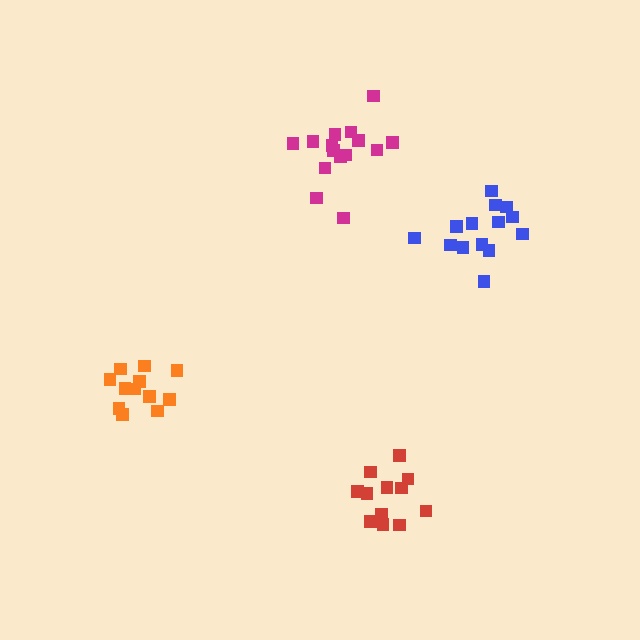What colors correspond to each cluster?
The clusters are colored: blue, magenta, orange, red.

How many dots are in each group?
Group 1: 14 dots, Group 2: 15 dots, Group 3: 12 dots, Group 4: 12 dots (53 total).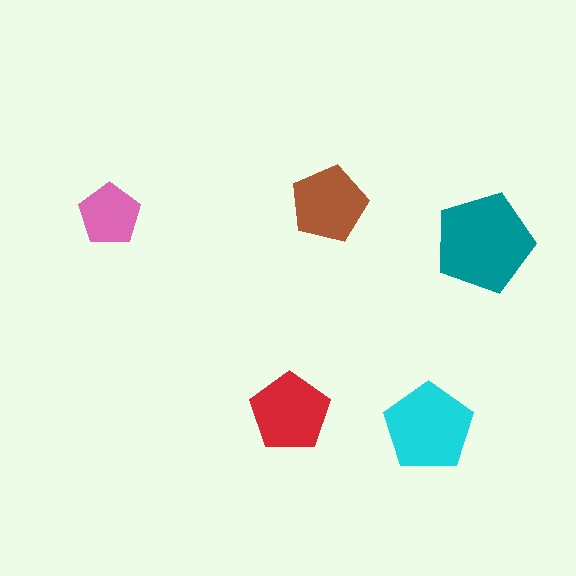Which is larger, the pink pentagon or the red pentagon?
The red one.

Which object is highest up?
The brown pentagon is topmost.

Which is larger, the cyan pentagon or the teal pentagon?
The teal one.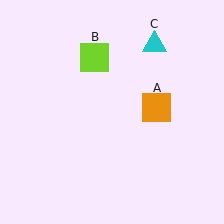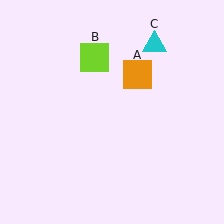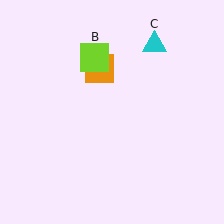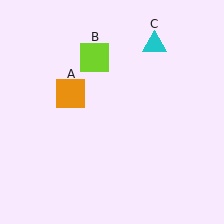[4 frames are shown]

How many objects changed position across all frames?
1 object changed position: orange square (object A).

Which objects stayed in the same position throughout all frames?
Lime square (object B) and cyan triangle (object C) remained stationary.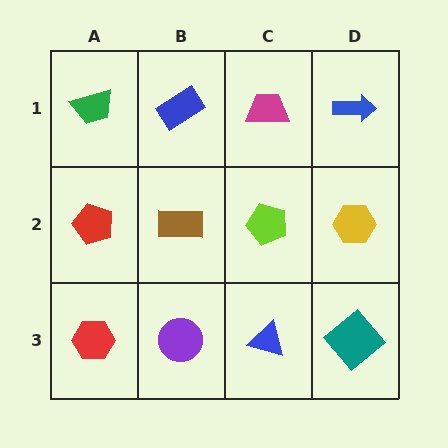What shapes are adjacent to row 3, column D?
A yellow hexagon (row 2, column D), a blue triangle (row 3, column C).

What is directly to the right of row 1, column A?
A blue rectangle.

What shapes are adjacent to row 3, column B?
A brown rectangle (row 2, column B), a red hexagon (row 3, column A), a blue triangle (row 3, column C).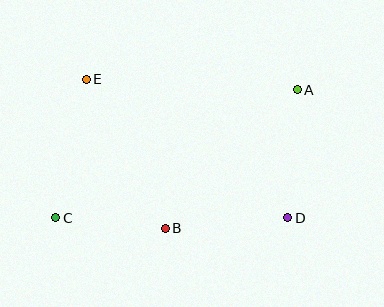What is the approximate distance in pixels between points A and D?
The distance between A and D is approximately 128 pixels.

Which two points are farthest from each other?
Points A and C are farthest from each other.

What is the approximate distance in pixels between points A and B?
The distance between A and B is approximately 191 pixels.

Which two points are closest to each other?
Points B and C are closest to each other.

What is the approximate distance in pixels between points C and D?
The distance between C and D is approximately 232 pixels.